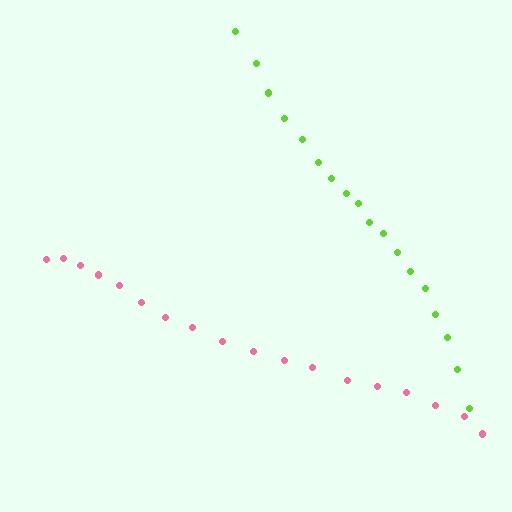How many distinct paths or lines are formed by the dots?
There are 2 distinct paths.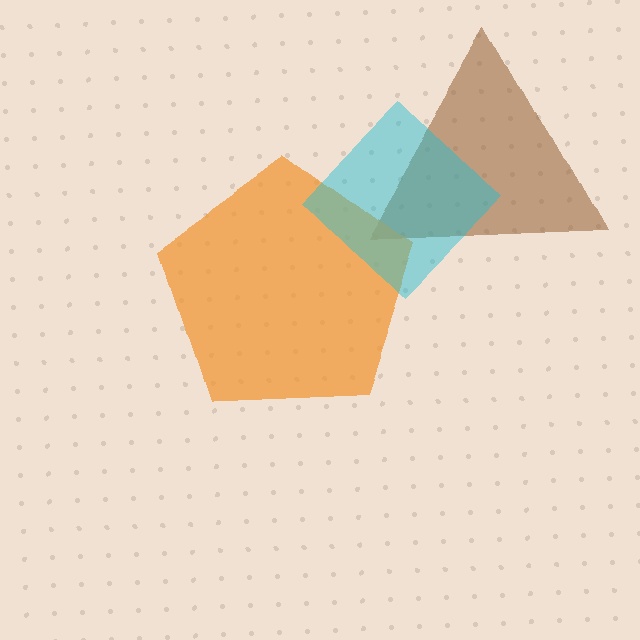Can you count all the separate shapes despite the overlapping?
Yes, there are 3 separate shapes.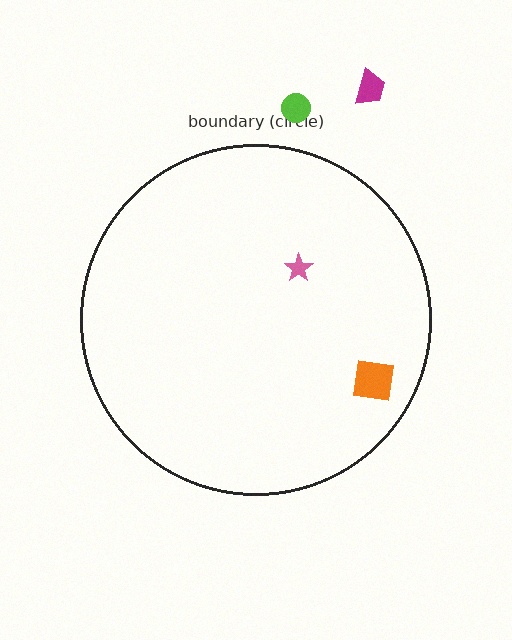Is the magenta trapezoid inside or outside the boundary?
Outside.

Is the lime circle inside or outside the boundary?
Outside.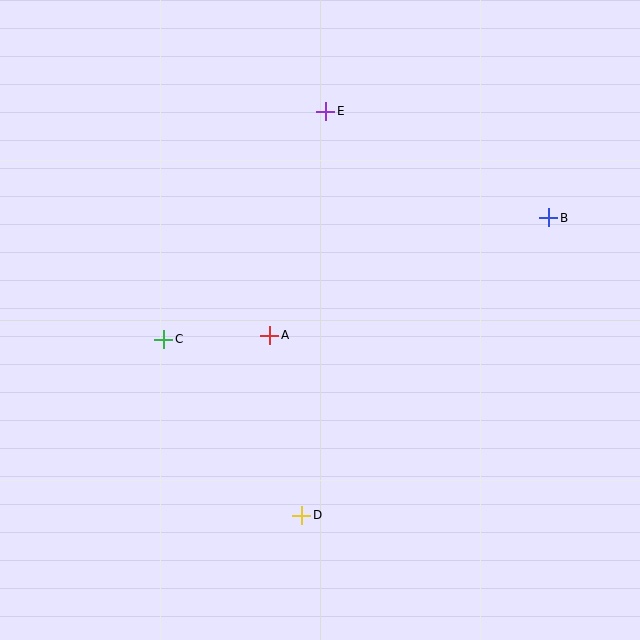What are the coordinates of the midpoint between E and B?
The midpoint between E and B is at (437, 165).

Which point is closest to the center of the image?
Point A at (270, 335) is closest to the center.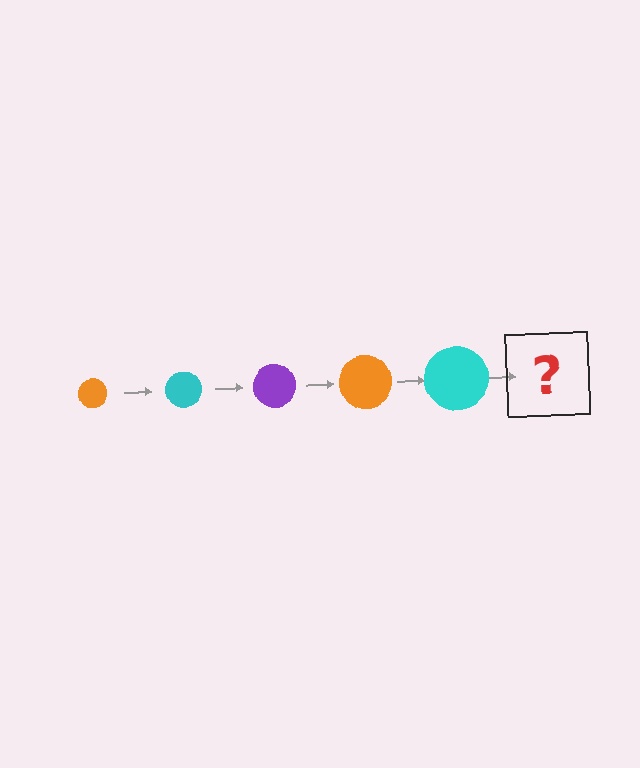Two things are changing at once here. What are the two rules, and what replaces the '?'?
The two rules are that the circle grows larger each step and the color cycles through orange, cyan, and purple. The '?' should be a purple circle, larger than the previous one.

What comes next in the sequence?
The next element should be a purple circle, larger than the previous one.